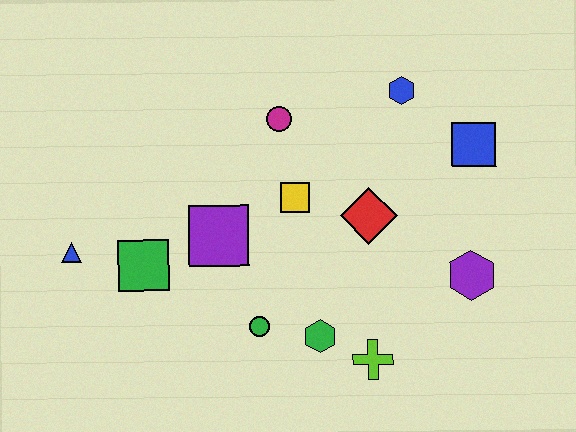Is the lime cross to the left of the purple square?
No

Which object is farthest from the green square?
The blue square is farthest from the green square.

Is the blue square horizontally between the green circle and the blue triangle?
No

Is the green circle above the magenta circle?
No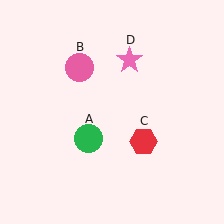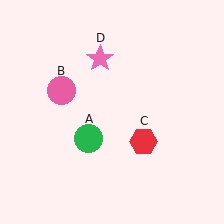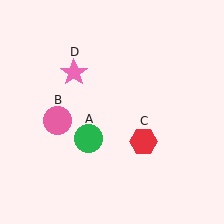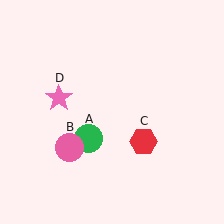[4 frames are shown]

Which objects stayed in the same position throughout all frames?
Green circle (object A) and red hexagon (object C) remained stationary.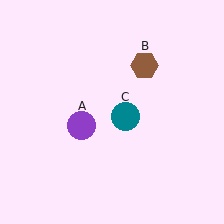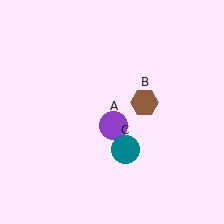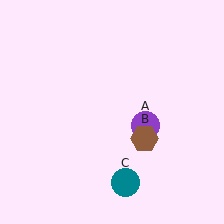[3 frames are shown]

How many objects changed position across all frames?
3 objects changed position: purple circle (object A), brown hexagon (object B), teal circle (object C).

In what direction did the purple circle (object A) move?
The purple circle (object A) moved right.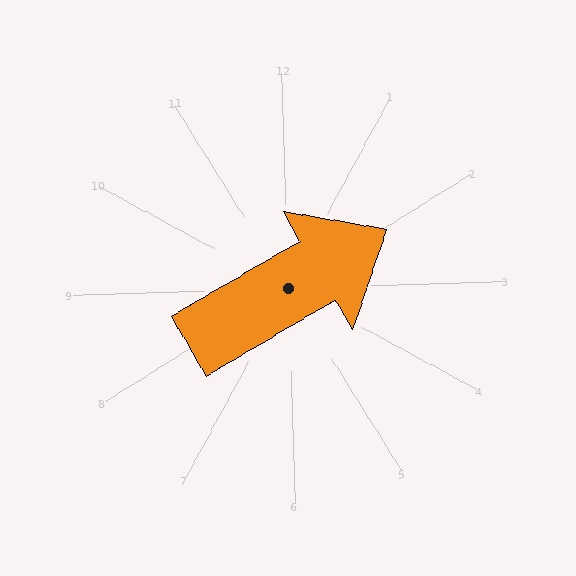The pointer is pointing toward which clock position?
Roughly 2 o'clock.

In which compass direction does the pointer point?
Northeast.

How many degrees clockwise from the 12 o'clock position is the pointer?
Approximately 61 degrees.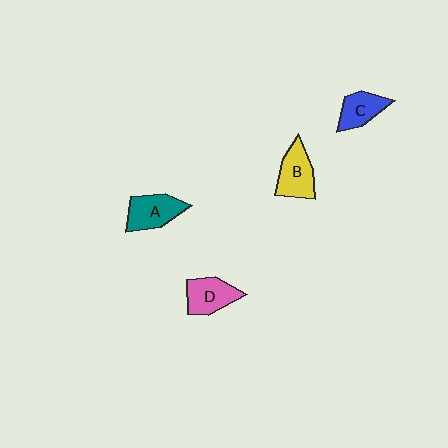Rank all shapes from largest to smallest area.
From largest to smallest: B (yellow), A (teal), D (pink), C (blue).